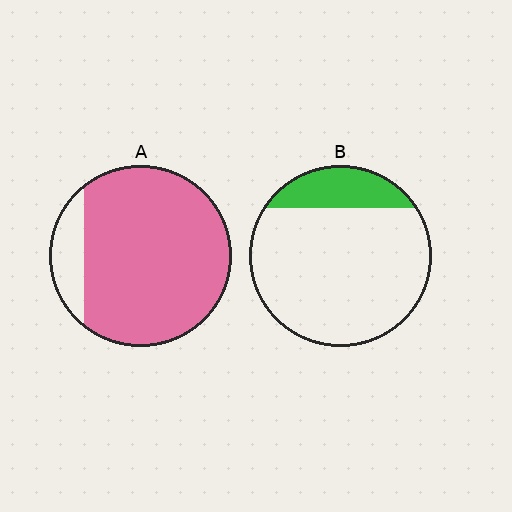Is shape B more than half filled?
No.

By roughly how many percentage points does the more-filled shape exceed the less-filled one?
By roughly 70 percentage points (A over B).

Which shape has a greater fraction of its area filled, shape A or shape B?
Shape A.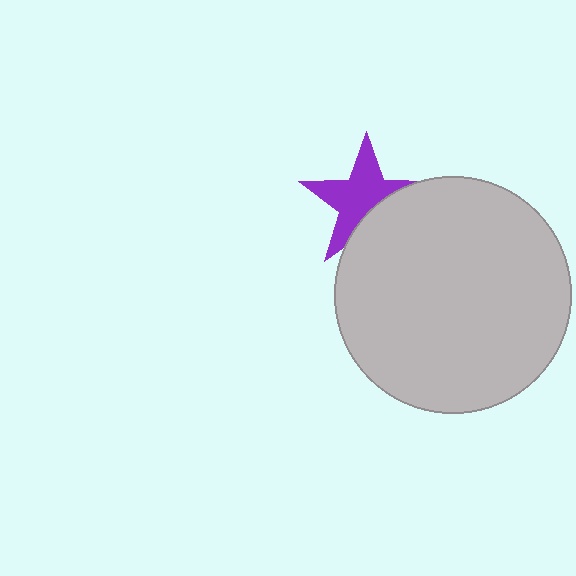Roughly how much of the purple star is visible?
About half of it is visible (roughly 65%).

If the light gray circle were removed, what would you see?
You would see the complete purple star.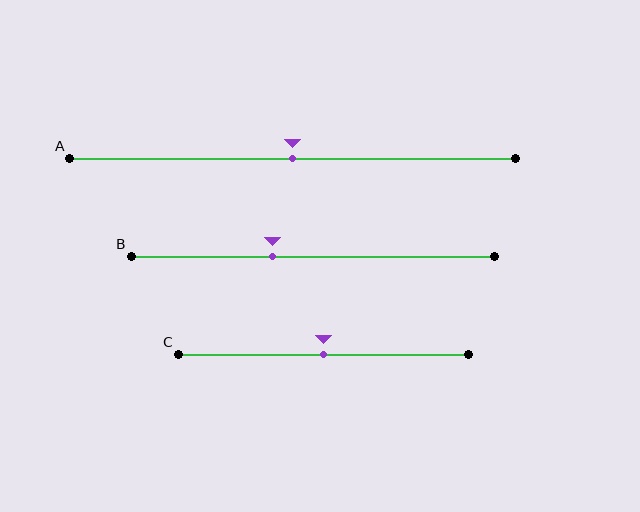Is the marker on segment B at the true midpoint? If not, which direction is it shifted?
No, the marker on segment B is shifted to the left by about 11% of the segment length.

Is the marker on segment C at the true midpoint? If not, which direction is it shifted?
Yes, the marker on segment C is at the true midpoint.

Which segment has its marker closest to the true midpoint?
Segment A has its marker closest to the true midpoint.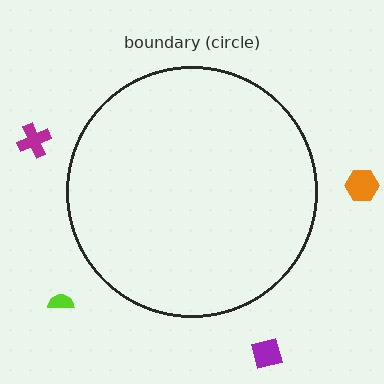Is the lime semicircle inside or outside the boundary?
Outside.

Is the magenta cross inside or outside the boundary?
Outside.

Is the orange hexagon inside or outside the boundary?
Outside.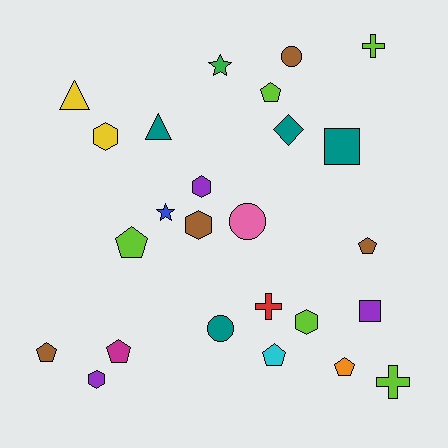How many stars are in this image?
There are 2 stars.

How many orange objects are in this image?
There is 1 orange object.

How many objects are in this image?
There are 25 objects.